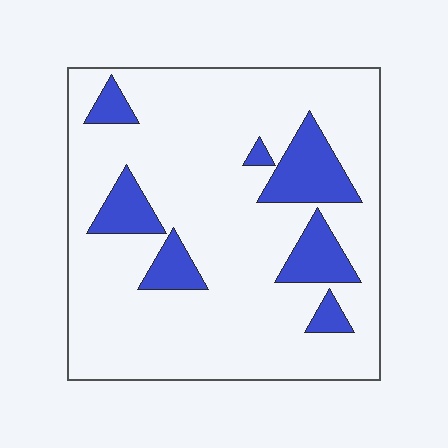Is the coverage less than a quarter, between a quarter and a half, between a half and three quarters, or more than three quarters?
Less than a quarter.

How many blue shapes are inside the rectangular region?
7.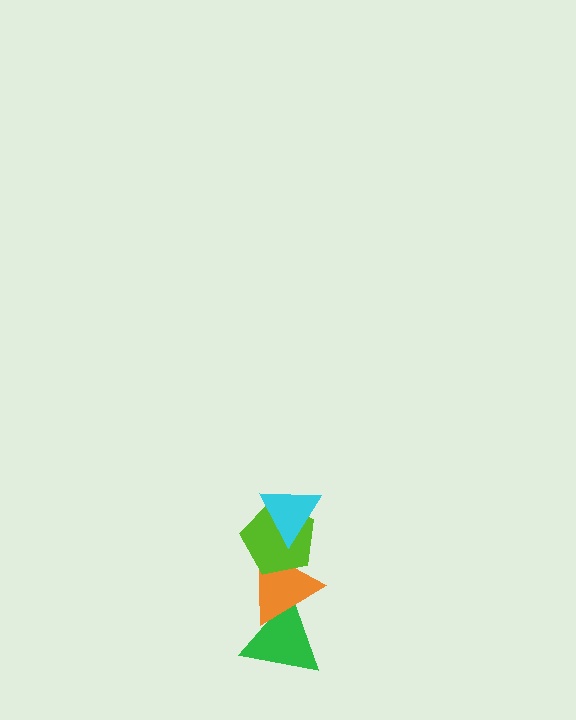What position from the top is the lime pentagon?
The lime pentagon is 2nd from the top.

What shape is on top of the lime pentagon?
The cyan triangle is on top of the lime pentagon.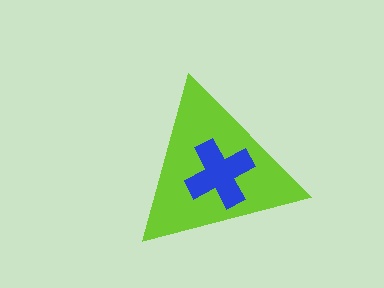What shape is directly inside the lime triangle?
The blue cross.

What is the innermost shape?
The blue cross.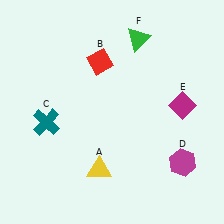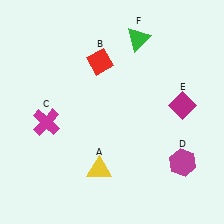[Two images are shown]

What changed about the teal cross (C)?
In Image 1, C is teal. In Image 2, it changed to magenta.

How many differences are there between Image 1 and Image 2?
There is 1 difference between the two images.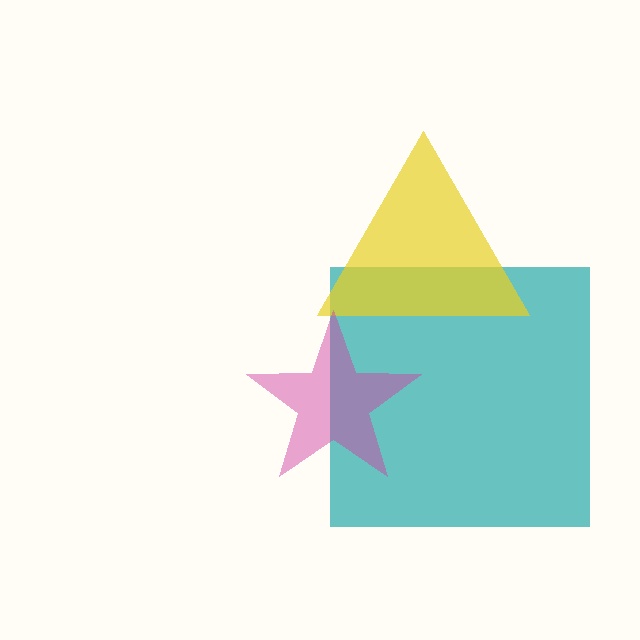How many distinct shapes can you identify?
There are 3 distinct shapes: a teal square, a yellow triangle, a magenta star.